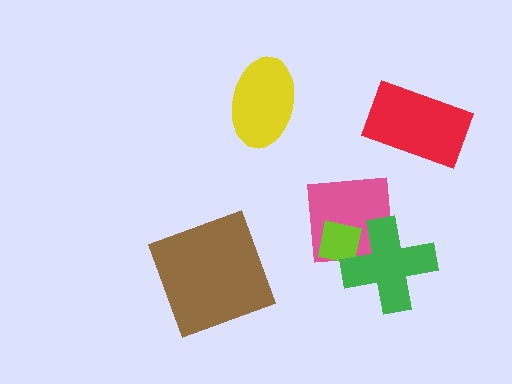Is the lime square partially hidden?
Yes, it is partially covered by another shape.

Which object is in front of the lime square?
The green cross is in front of the lime square.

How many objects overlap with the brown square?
0 objects overlap with the brown square.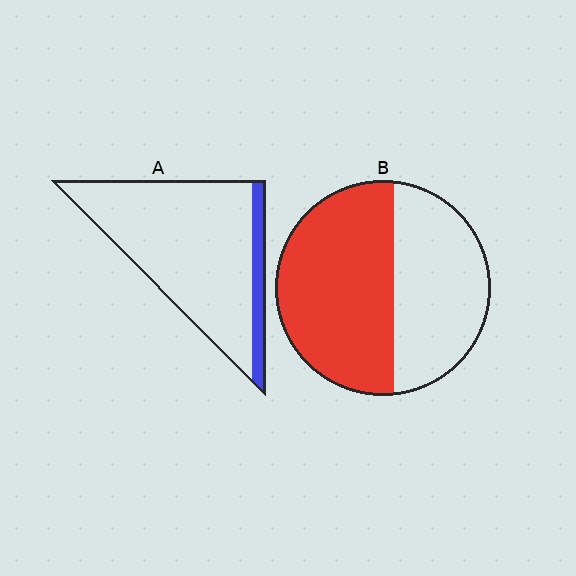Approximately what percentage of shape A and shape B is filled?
A is approximately 15% and B is approximately 55%.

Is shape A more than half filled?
No.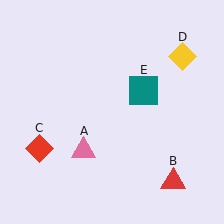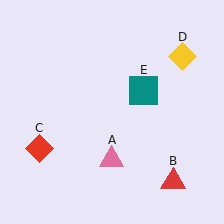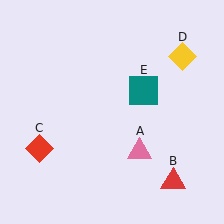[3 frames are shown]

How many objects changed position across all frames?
1 object changed position: pink triangle (object A).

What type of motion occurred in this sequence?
The pink triangle (object A) rotated counterclockwise around the center of the scene.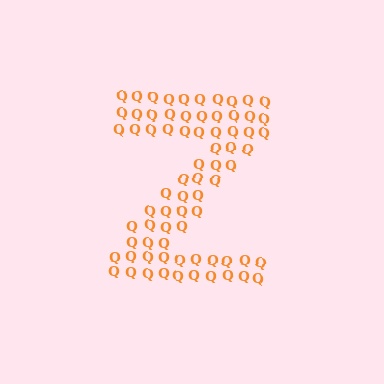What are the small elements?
The small elements are letter Q's.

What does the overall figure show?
The overall figure shows the letter Z.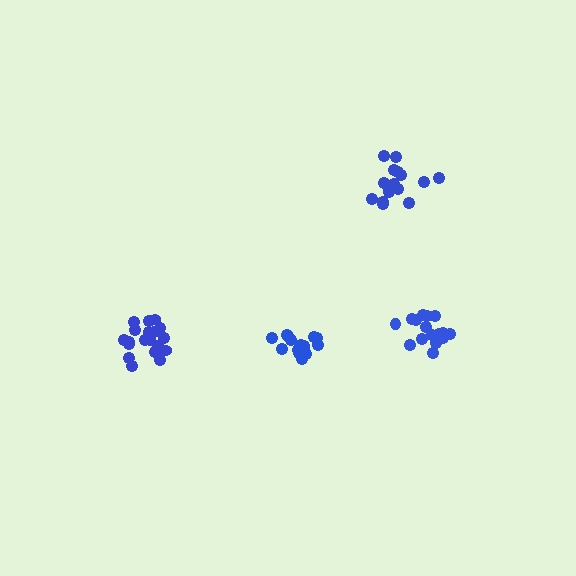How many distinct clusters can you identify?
There are 4 distinct clusters.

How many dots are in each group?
Group 1: 16 dots, Group 2: 19 dots, Group 3: 17 dots, Group 4: 15 dots (67 total).